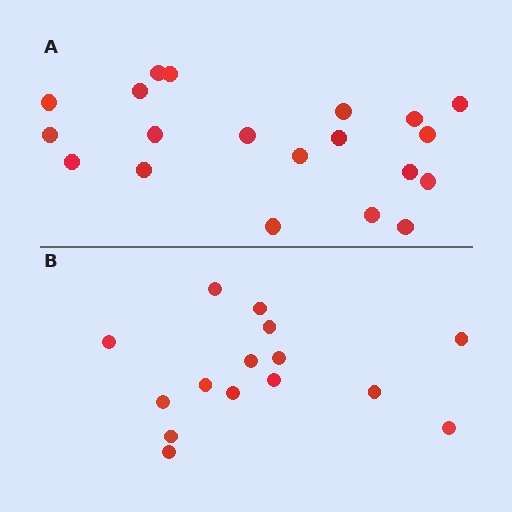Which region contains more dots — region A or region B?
Region A (the top region) has more dots.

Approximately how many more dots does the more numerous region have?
Region A has about 5 more dots than region B.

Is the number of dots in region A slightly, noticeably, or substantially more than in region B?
Region A has noticeably more, but not dramatically so. The ratio is roughly 1.3 to 1.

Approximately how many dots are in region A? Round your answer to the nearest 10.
About 20 dots.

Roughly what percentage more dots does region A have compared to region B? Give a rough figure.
About 35% more.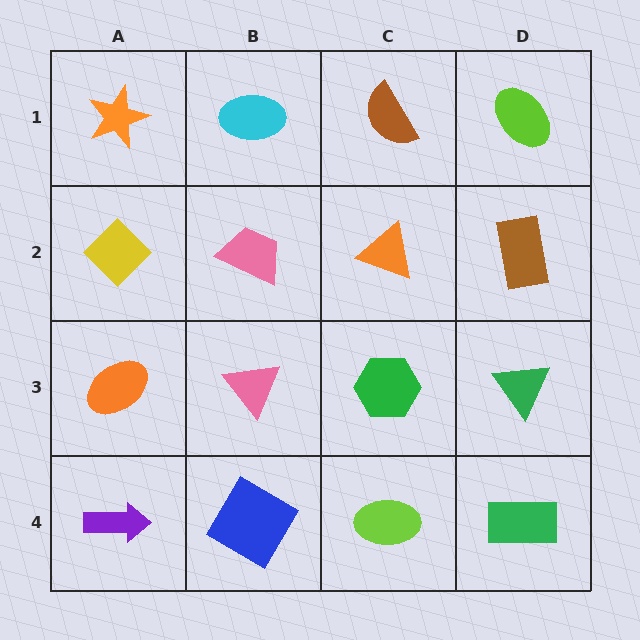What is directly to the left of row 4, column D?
A lime ellipse.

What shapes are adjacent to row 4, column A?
An orange ellipse (row 3, column A), a blue diamond (row 4, column B).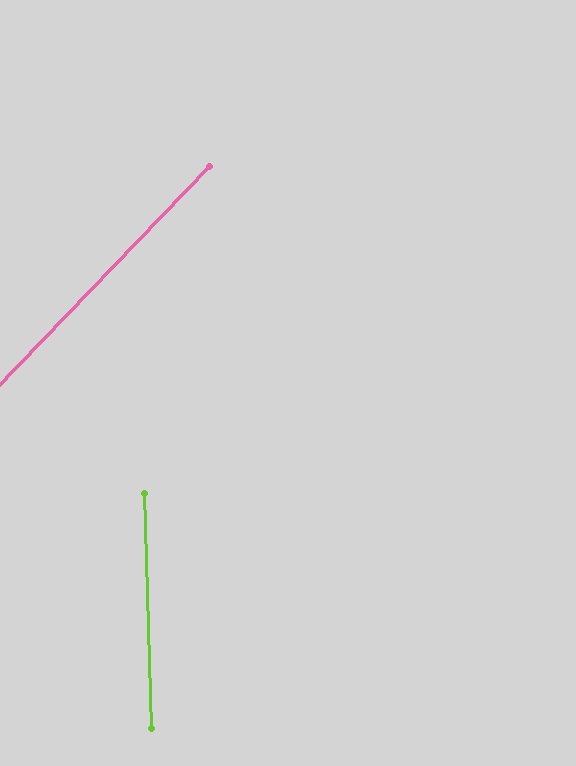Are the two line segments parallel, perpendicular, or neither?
Neither parallel nor perpendicular — they differ by about 46°.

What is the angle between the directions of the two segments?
Approximately 46 degrees.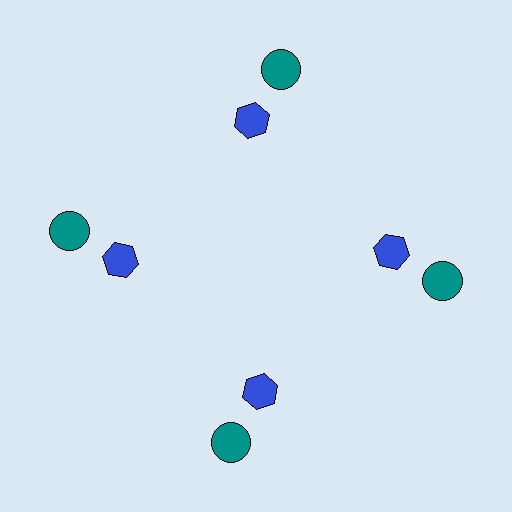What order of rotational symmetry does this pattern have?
This pattern has 4-fold rotational symmetry.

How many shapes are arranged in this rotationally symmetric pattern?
There are 8 shapes, arranged in 4 groups of 2.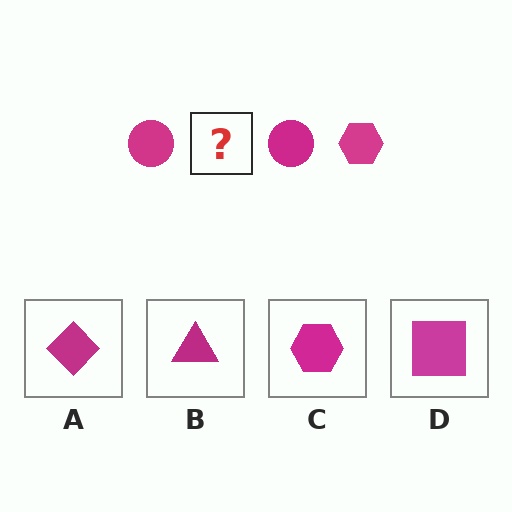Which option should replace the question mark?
Option C.